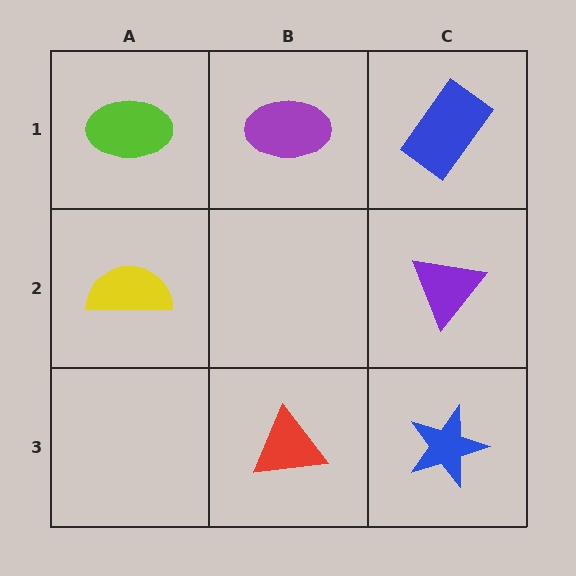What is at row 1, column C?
A blue rectangle.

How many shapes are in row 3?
2 shapes.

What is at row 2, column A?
A yellow semicircle.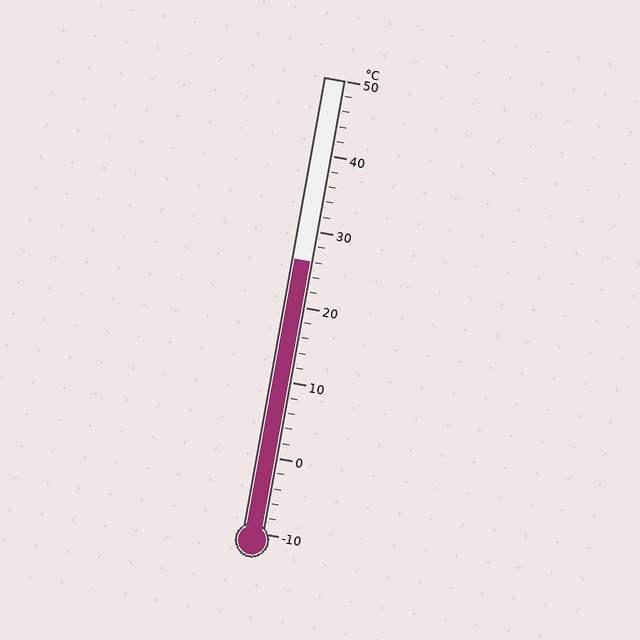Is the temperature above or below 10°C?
The temperature is above 10°C.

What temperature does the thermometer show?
The thermometer shows approximately 26°C.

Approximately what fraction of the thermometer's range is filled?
The thermometer is filled to approximately 60% of its range.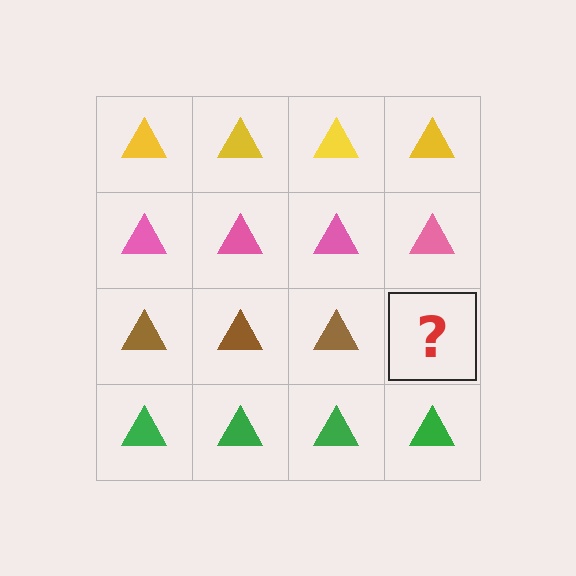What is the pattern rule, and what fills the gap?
The rule is that each row has a consistent color. The gap should be filled with a brown triangle.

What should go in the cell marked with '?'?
The missing cell should contain a brown triangle.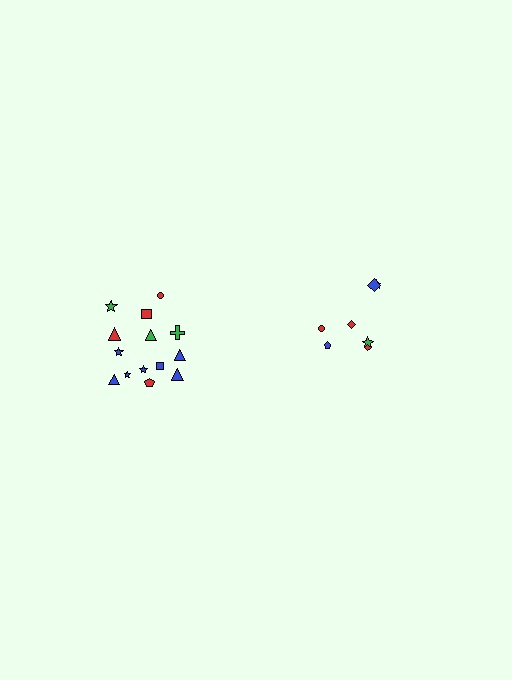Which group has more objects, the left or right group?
The left group.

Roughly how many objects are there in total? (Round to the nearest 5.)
Roughly 20 objects in total.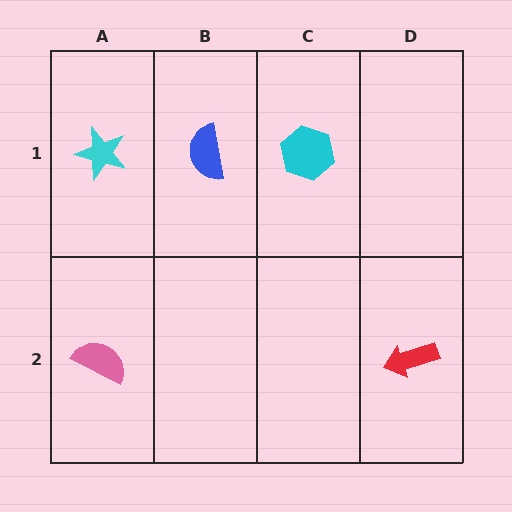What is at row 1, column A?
A cyan star.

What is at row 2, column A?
A pink semicircle.